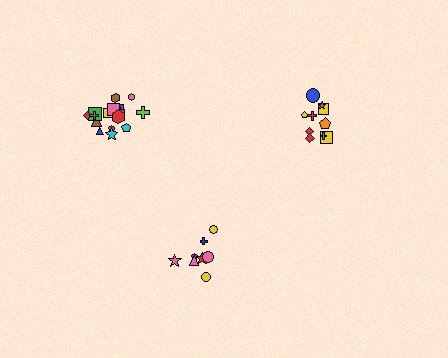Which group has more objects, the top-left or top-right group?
The top-left group.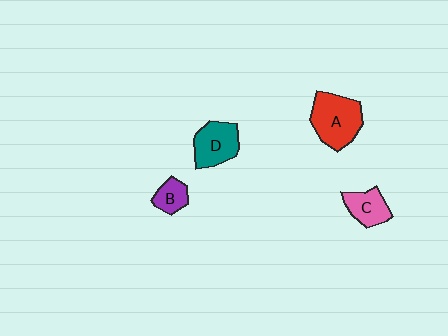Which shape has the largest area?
Shape A (red).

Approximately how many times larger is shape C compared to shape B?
Approximately 1.4 times.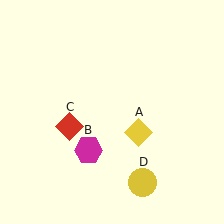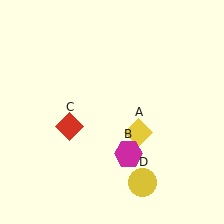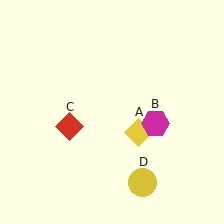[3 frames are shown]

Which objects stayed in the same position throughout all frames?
Yellow diamond (object A) and red diamond (object C) and yellow circle (object D) remained stationary.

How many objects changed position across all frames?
1 object changed position: magenta hexagon (object B).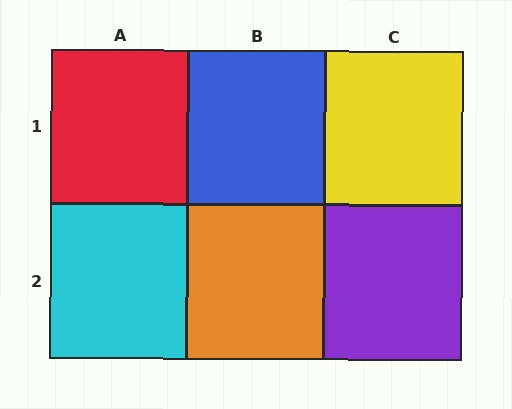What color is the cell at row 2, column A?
Cyan.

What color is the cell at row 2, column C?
Purple.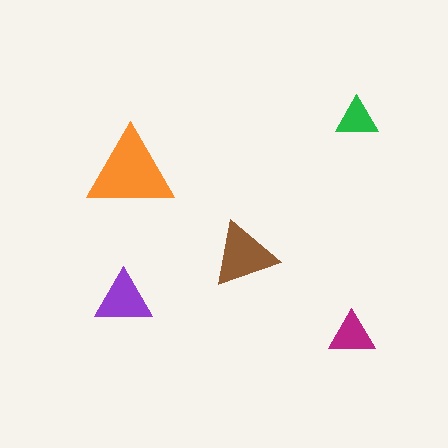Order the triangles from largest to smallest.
the orange one, the brown one, the purple one, the magenta one, the green one.